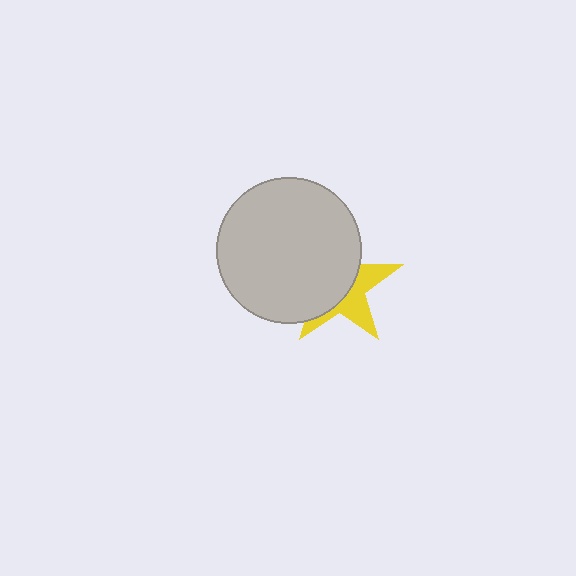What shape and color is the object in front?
The object in front is a light gray circle.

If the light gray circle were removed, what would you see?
You would see the complete yellow star.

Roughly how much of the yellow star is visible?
A small part of it is visible (roughly 40%).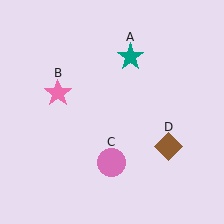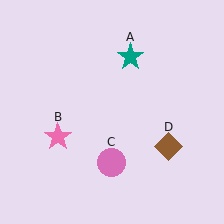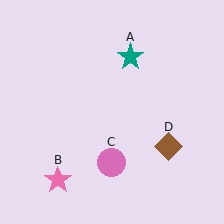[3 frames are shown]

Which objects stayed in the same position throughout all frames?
Teal star (object A) and pink circle (object C) and brown diamond (object D) remained stationary.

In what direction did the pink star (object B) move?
The pink star (object B) moved down.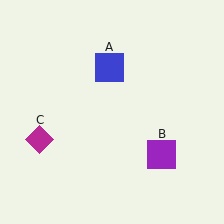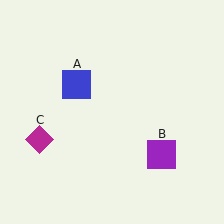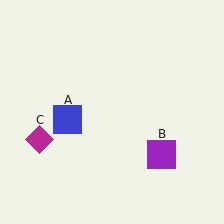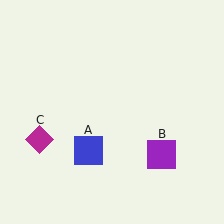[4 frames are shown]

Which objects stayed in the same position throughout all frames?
Purple square (object B) and magenta diamond (object C) remained stationary.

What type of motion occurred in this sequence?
The blue square (object A) rotated counterclockwise around the center of the scene.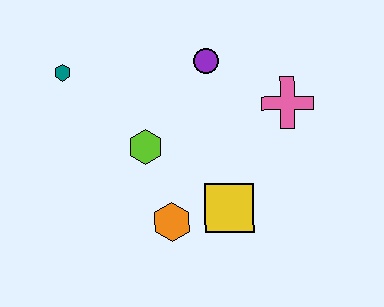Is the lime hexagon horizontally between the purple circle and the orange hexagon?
No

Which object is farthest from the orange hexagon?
The teal hexagon is farthest from the orange hexagon.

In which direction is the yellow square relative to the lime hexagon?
The yellow square is to the right of the lime hexagon.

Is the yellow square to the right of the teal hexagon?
Yes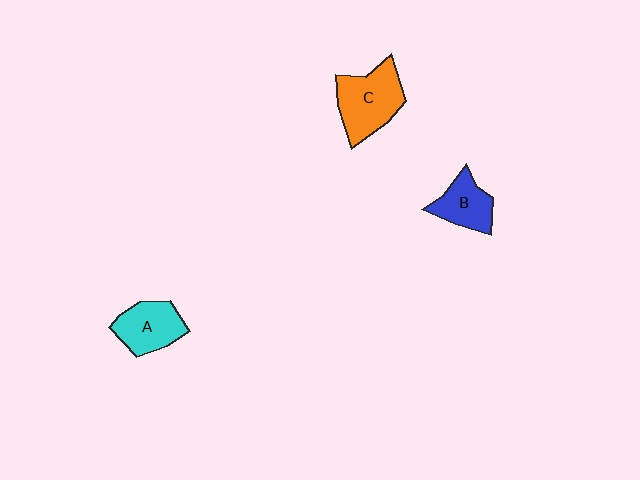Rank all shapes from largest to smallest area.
From largest to smallest: C (orange), A (cyan), B (blue).